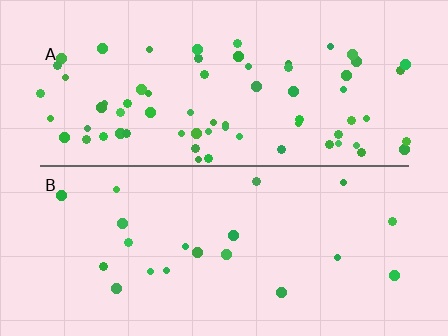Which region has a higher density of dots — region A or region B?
A (the top).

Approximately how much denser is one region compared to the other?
Approximately 3.5× — region A over region B.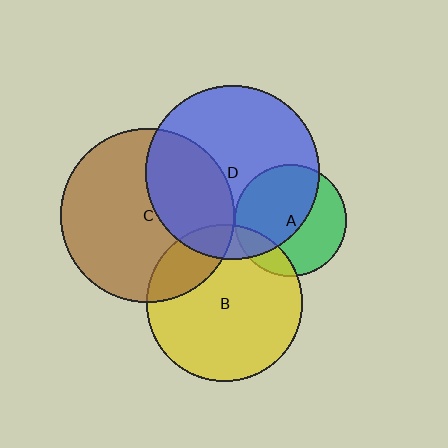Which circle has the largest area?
Circle D (blue).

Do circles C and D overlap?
Yes.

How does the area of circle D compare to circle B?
Approximately 1.2 times.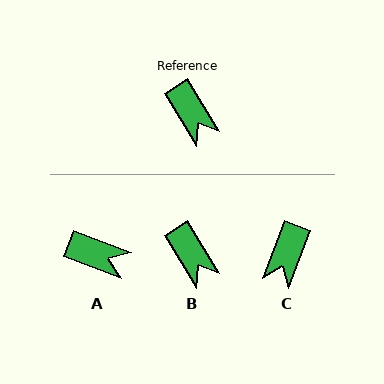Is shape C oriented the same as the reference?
No, it is off by about 52 degrees.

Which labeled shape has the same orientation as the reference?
B.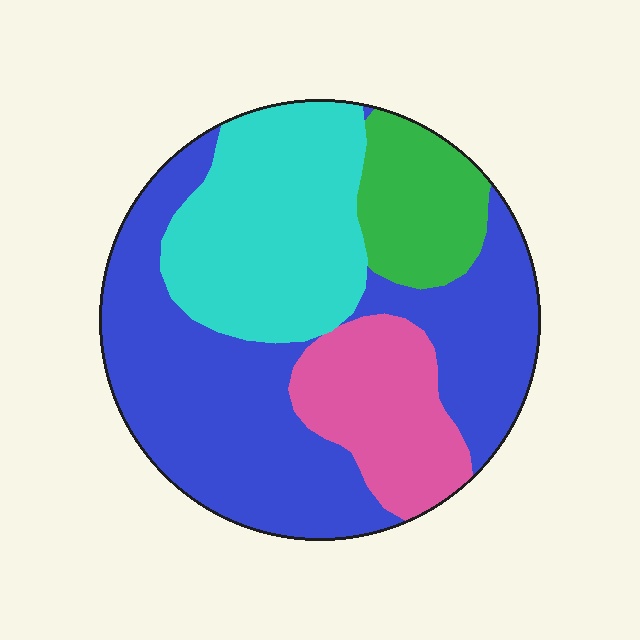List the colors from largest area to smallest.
From largest to smallest: blue, cyan, pink, green.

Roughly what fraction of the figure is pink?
Pink takes up less than a sixth of the figure.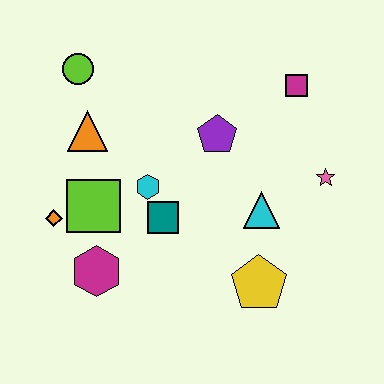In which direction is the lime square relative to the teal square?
The lime square is to the left of the teal square.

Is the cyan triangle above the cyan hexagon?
No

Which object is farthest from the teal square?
The magenta square is farthest from the teal square.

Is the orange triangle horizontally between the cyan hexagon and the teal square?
No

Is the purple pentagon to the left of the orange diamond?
No